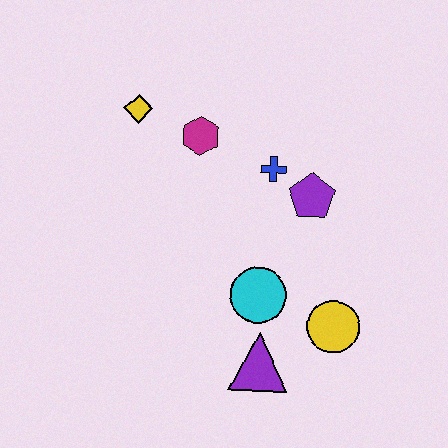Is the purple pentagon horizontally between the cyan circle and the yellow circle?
Yes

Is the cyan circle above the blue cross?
No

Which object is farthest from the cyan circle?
The yellow diamond is farthest from the cyan circle.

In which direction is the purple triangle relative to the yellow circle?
The purple triangle is to the left of the yellow circle.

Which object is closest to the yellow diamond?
The magenta hexagon is closest to the yellow diamond.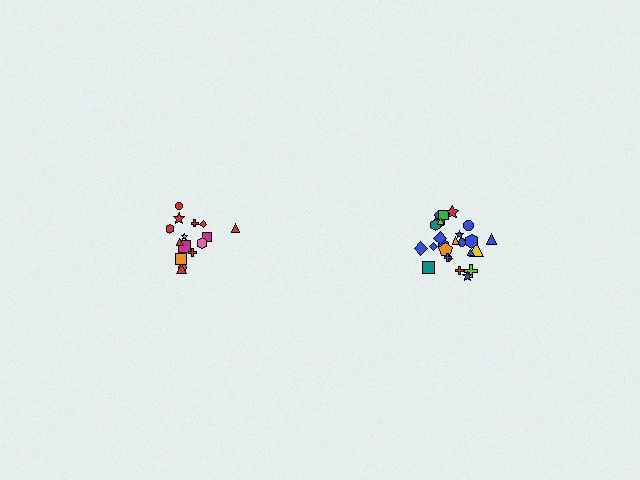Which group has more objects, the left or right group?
The right group.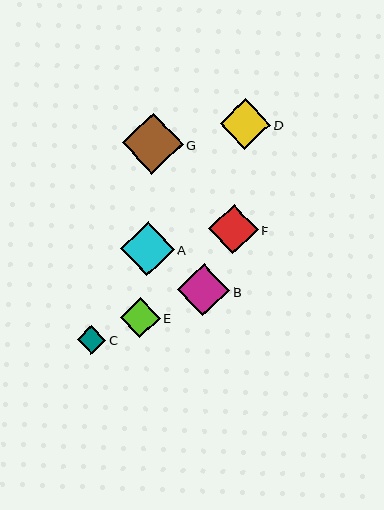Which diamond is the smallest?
Diamond C is the smallest with a size of approximately 29 pixels.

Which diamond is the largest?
Diamond G is the largest with a size of approximately 61 pixels.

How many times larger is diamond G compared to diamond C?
Diamond G is approximately 2.1 times the size of diamond C.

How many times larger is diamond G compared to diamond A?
Diamond G is approximately 1.1 times the size of diamond A.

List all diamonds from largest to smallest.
From largest to smallest: G, A, B, D, F, E, C.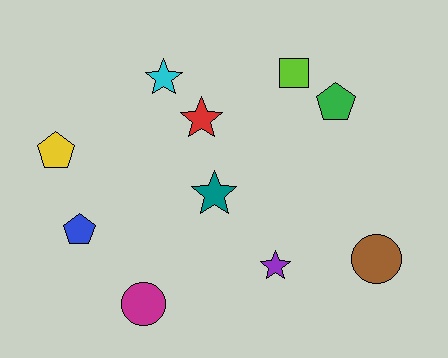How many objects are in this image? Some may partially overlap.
There are 10 objects.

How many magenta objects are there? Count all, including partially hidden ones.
There is 1 magenta object.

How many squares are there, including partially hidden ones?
There is 1 square.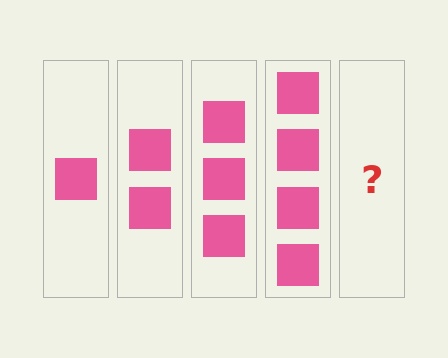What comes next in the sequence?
The next element should be 5 squares.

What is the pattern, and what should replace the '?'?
The pattern is that each step adds one more square. The '?' should be 5 squares.